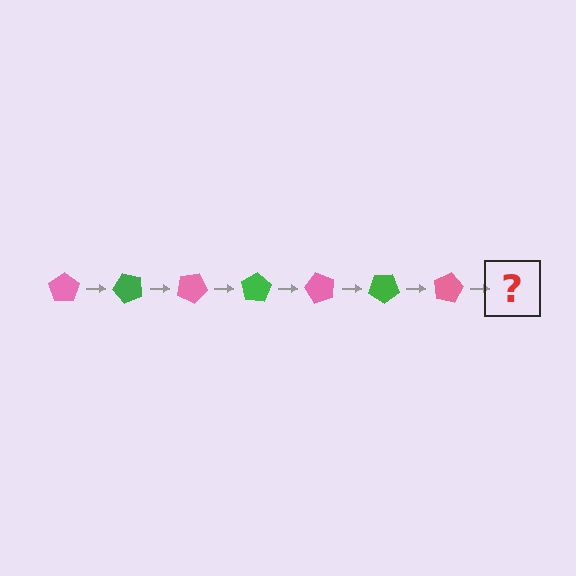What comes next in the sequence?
The next element should be a green pentagon, rotated 350 degrees from the start.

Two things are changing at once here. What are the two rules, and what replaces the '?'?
The two rules are that it rotates 50 degrees each step and the color cycles through pink and green. The '?' should be a green pentagon, rotated 350 degrees from the start.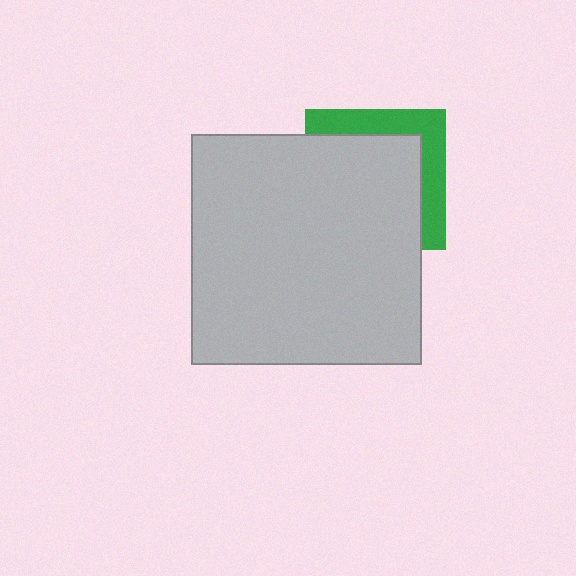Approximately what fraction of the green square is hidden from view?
Roughly 69% of the green square is hidden behind the light gray square.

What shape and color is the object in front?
The object in front is a light gray square.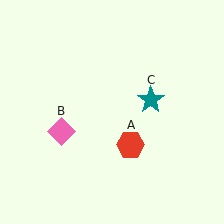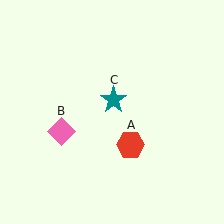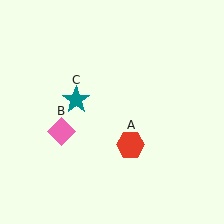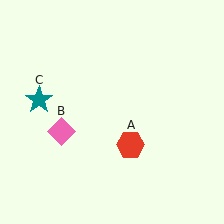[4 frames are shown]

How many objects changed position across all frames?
1 object changed position: teal star (object C).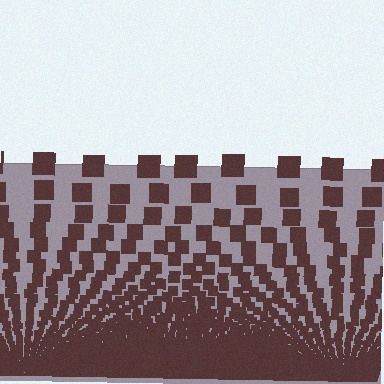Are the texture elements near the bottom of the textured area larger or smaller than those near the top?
Smaller. The gradient is inverted — elements near the bottom are smaller and denser.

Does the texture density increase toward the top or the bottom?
Density increases toward the bottom.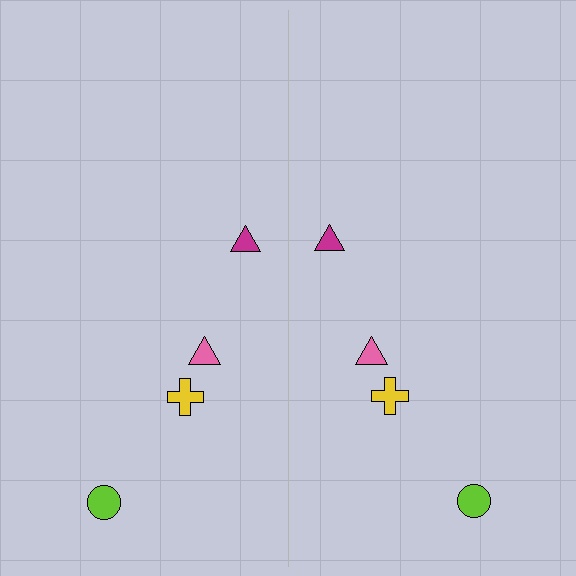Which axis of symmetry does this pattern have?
The pattern has a vertical axis of symmetry running through the center of the image.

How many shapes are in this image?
There are 8 shapes in this image.